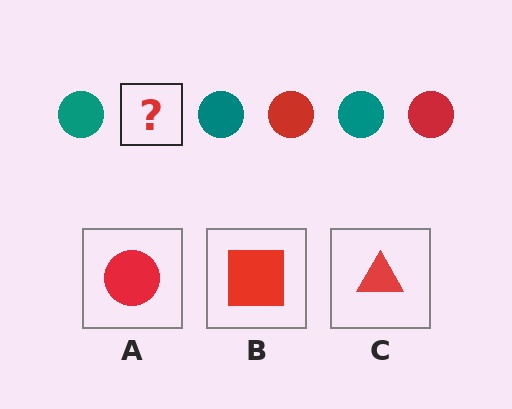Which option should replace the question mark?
Option A.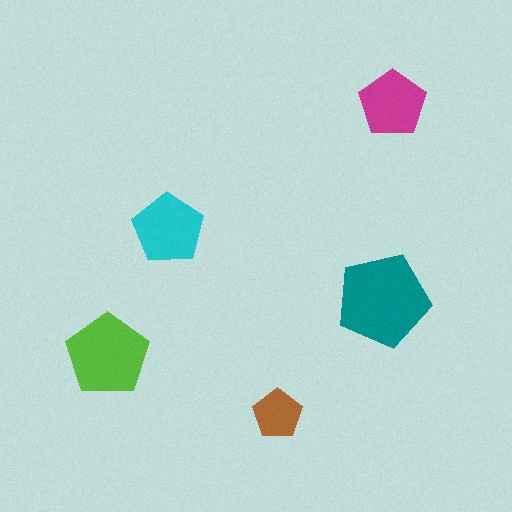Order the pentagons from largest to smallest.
the teal one, the lime one, the cyan one, the magenta one, the brown one.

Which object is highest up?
The magenta pentagon is topmost.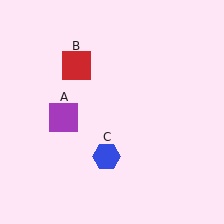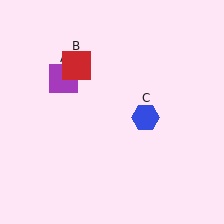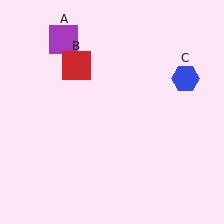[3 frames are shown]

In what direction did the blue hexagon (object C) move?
The blue hexagon (object C) moved up and to the right.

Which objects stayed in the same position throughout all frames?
Red square (object B) remained stationary.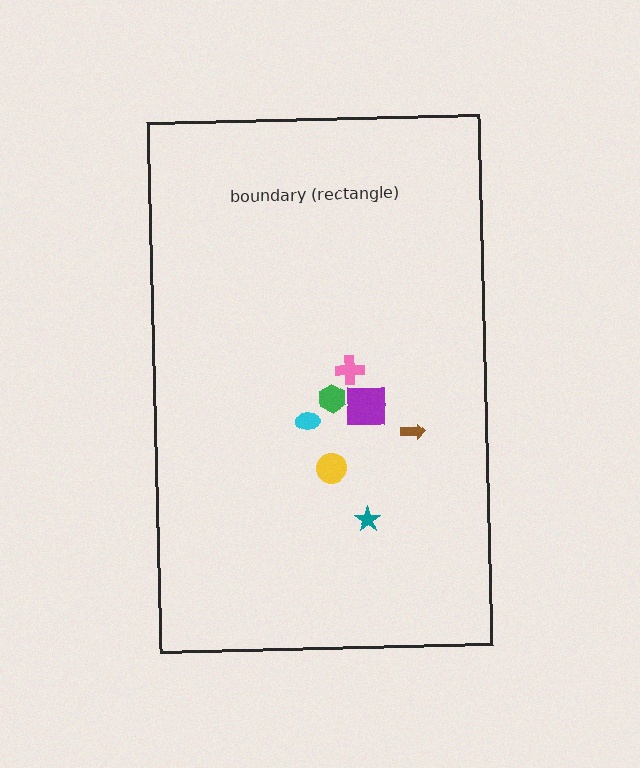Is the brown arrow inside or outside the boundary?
Inside.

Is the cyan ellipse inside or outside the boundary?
Inside.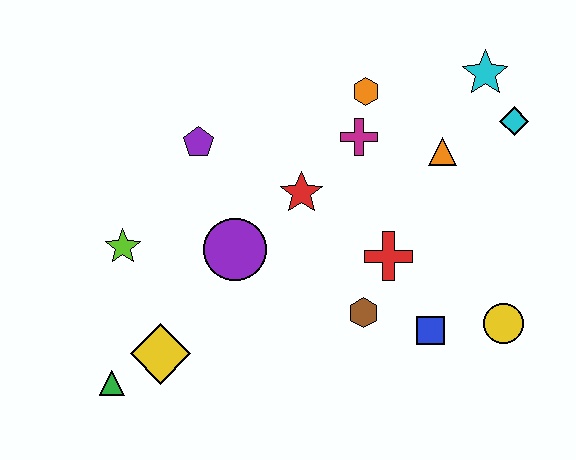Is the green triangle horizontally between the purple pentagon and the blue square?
No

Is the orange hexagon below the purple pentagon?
No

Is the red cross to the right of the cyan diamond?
No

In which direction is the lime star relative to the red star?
The lime star is to the left of the red star.